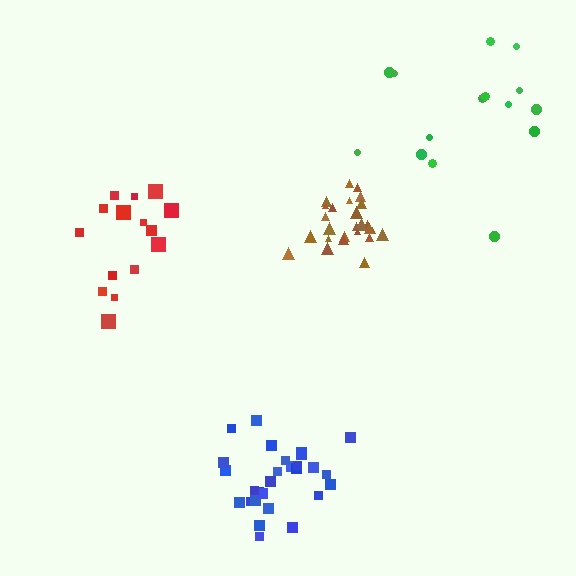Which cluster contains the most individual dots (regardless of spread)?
Blue (29).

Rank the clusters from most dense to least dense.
brown, blue, red, green.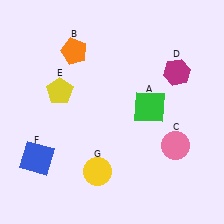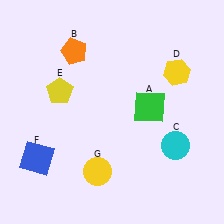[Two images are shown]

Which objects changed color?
C changed from pink to cyan. D changed from magenta to yellow.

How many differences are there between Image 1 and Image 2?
There are 2 differences between the two images.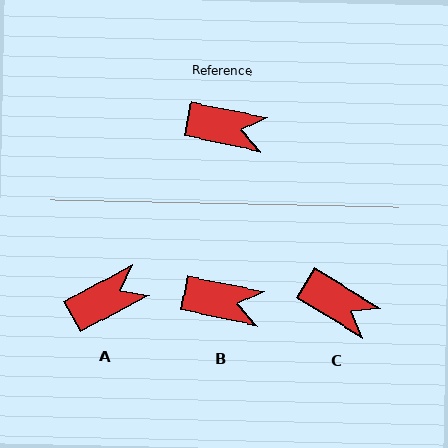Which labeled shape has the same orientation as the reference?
B.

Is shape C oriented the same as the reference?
No, it is off by about 20 degrees.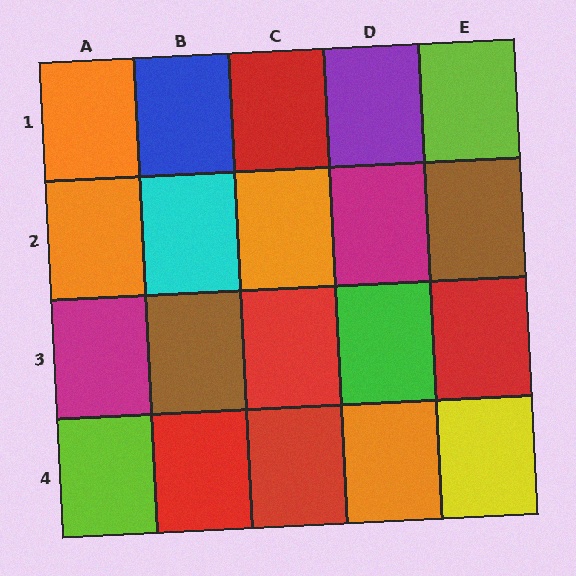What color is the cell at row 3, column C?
Red.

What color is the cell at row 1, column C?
Red.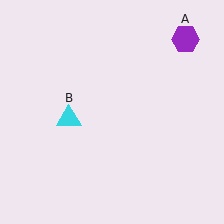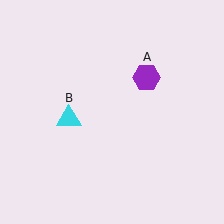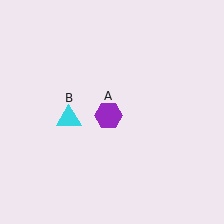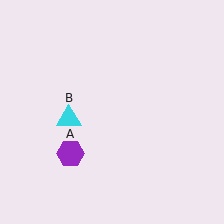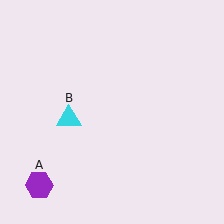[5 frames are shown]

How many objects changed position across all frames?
1 object changed position: purple hexagon (object A).